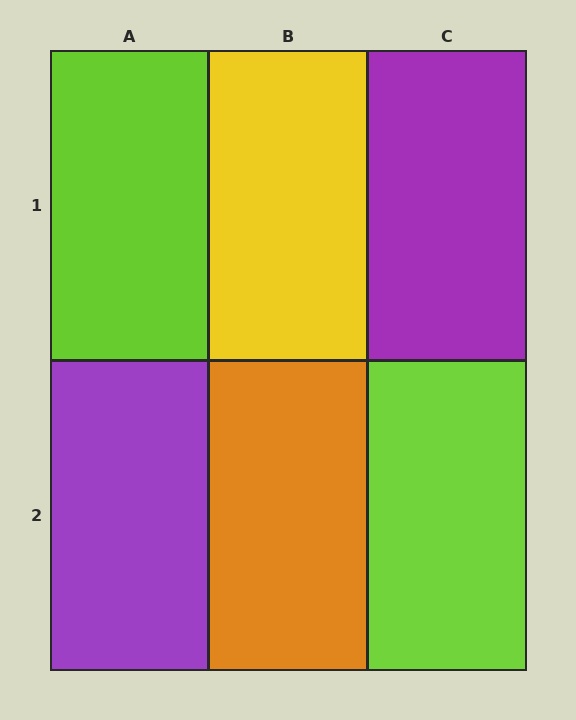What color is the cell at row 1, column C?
Purple.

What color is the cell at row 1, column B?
Yellow.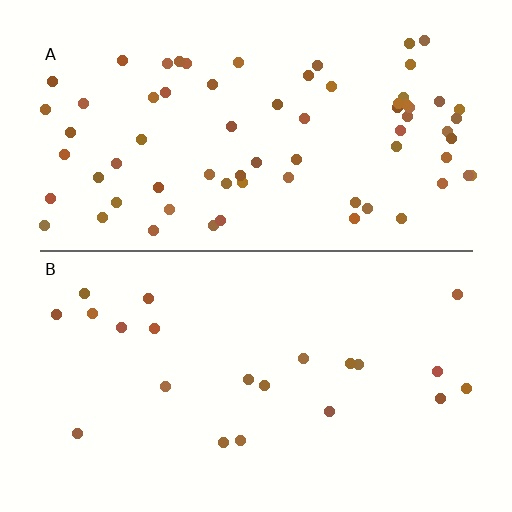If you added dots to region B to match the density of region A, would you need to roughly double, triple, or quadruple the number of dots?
Approximately triple.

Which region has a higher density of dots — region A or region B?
A (the top).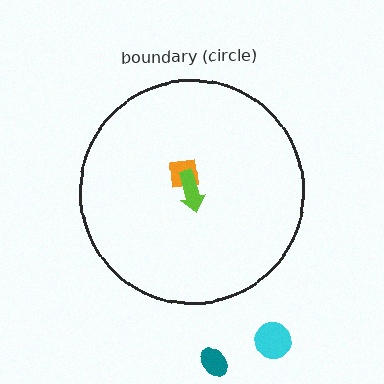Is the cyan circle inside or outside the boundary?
Outside.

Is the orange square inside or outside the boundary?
Inside.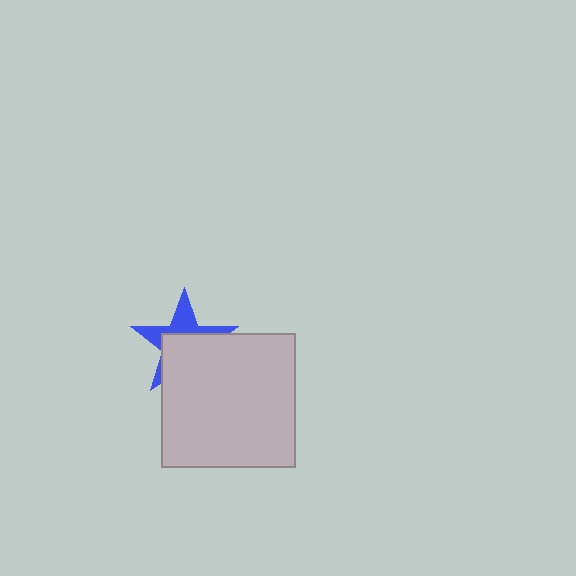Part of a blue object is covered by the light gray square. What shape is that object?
It is a star.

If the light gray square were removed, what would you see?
You would see the complete blue star.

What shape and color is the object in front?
The object in front is a light gray square.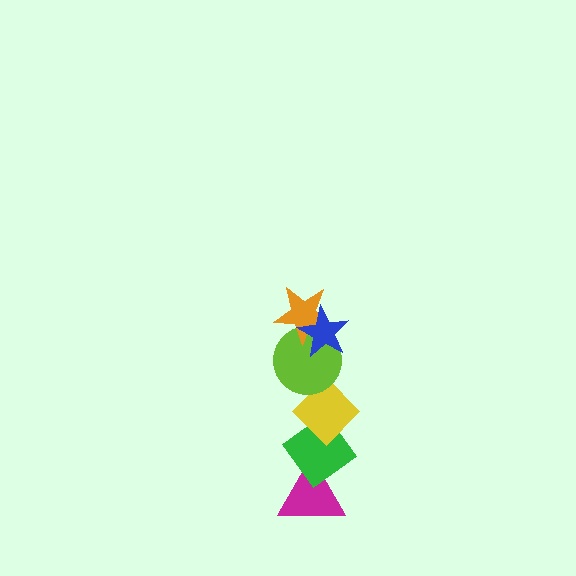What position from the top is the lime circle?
The lime circle is 3rd from the top.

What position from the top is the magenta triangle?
The magenta triangle is 6th from the top.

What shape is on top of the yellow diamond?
The lime circle is on top of the yellow diamond.